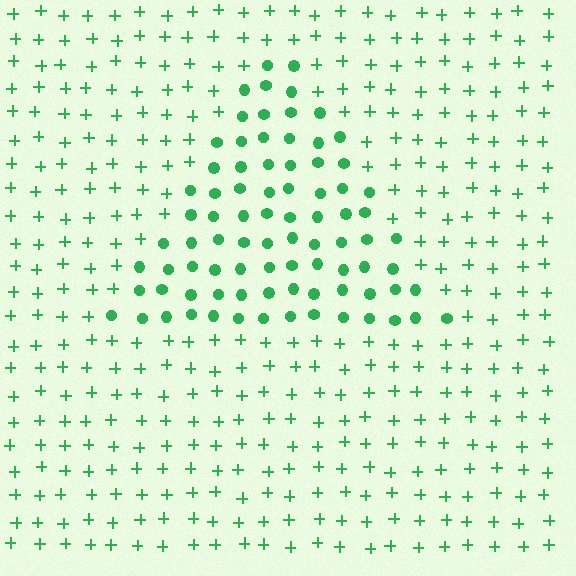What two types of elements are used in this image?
The image uses circles inside the triangle region and plus signs outside it.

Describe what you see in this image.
The image is filled with small green elements arranged in a uniform grid. A triangle-shaped region contains circles, while the surrounding area contains plus signs. The boundary is defined purely by the change in element shape.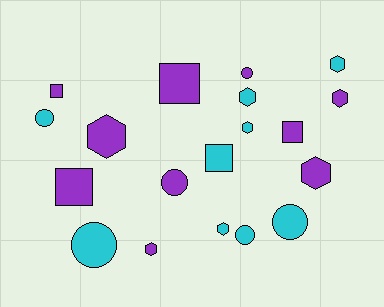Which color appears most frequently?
Purple, with 10 objects.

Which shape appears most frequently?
Hexagon, with 8 objects.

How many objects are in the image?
There are 19 objects.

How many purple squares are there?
There are 4 purple squares.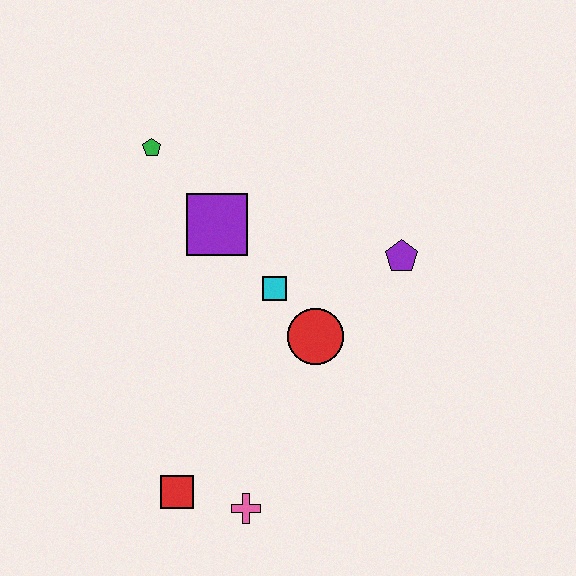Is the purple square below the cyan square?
No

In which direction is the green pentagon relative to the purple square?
The green pentagon is above the purple square.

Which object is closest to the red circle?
The cyan square is closest to the red circle.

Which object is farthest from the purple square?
The pink cross is farthest from the purple square.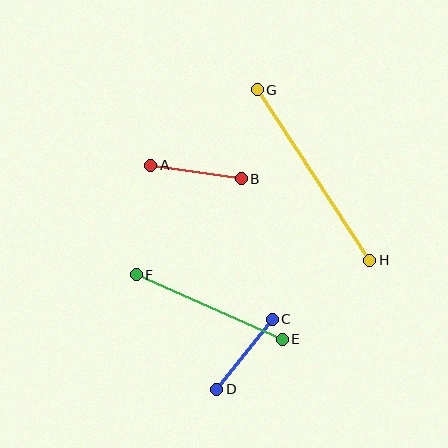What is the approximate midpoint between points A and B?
The midpoint is at approximately (196, 172) pixels.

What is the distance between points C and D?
The distance is approximately 89 pixels.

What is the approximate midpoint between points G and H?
The midpoint is at approximately (314, 175) pixels.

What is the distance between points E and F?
The distance is approximately 159 pixels.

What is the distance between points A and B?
The distance is approximately 92 pixels.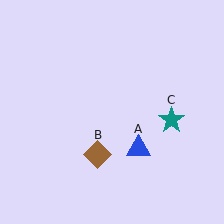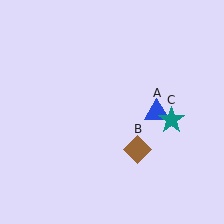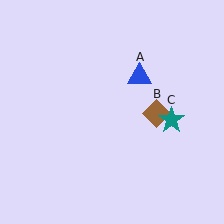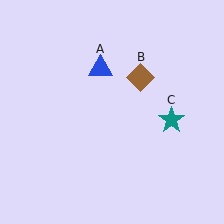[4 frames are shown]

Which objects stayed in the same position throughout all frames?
Teal star (object C) remained stationary.